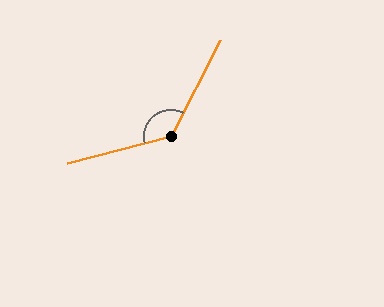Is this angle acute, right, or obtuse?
It is obtuse.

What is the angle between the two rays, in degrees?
Approximately 132 degrees.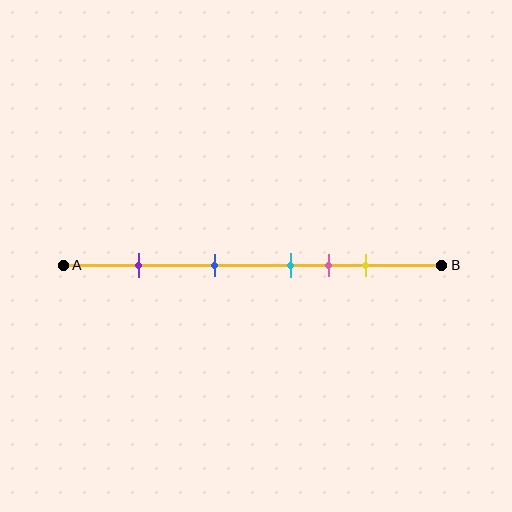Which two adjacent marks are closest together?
The cyan and pink marks are the closest adjacent pair.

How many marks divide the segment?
There are 5 marks dividing the segment.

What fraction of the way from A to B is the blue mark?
The blue mark is approximately 40% (0.4) of the way from A to B.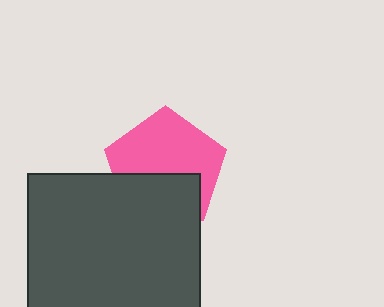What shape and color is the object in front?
The object in front is a dark gray square.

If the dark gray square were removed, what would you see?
You would see the complete pink pentagon.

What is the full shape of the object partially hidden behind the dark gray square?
The partially hidden object is a pink pentagon.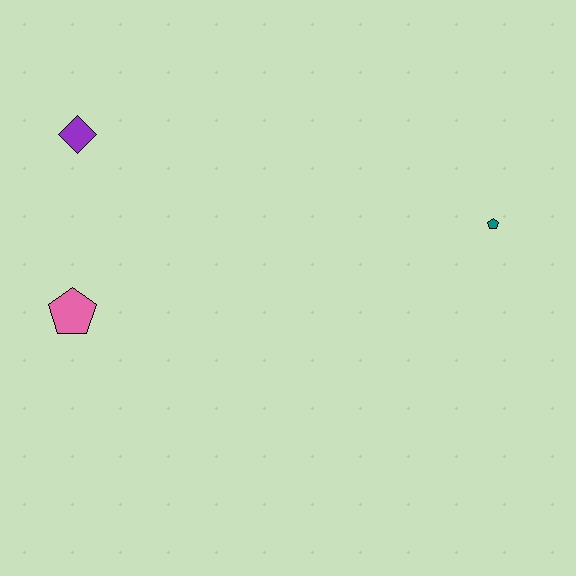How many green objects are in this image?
There are no green objects.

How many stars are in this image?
There are no stars.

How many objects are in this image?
There are 3 objects.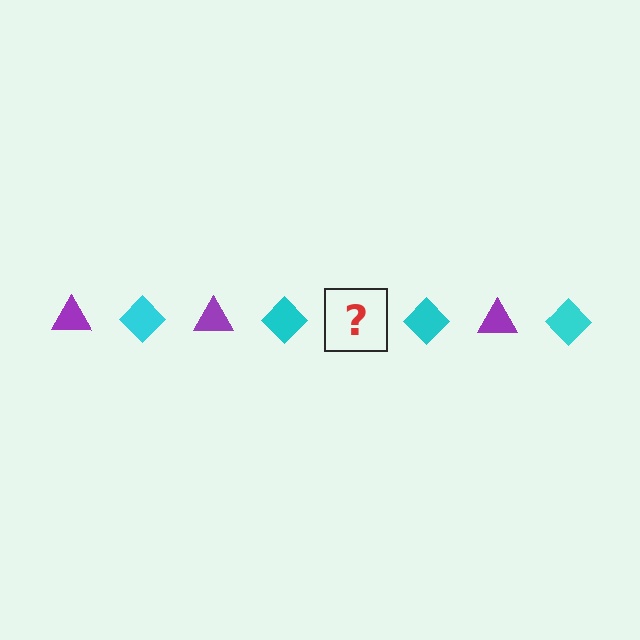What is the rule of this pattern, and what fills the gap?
The rule is that the pattern alternates between purple triangle and cyan diamond. The gap should be filled with a purple triangle.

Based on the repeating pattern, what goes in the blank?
The blank should be a purple triangle.